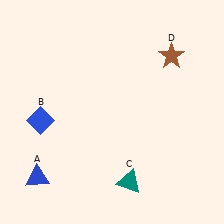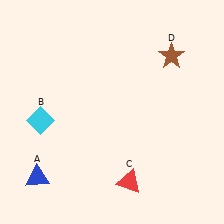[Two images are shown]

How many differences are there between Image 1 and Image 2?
There are 2 differences between the two images.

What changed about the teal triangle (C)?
In Image 1, C is teal. In Image 2, it changed to red.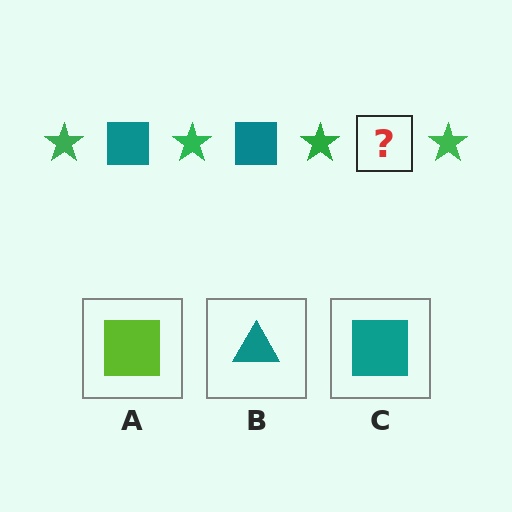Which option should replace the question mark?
Option C.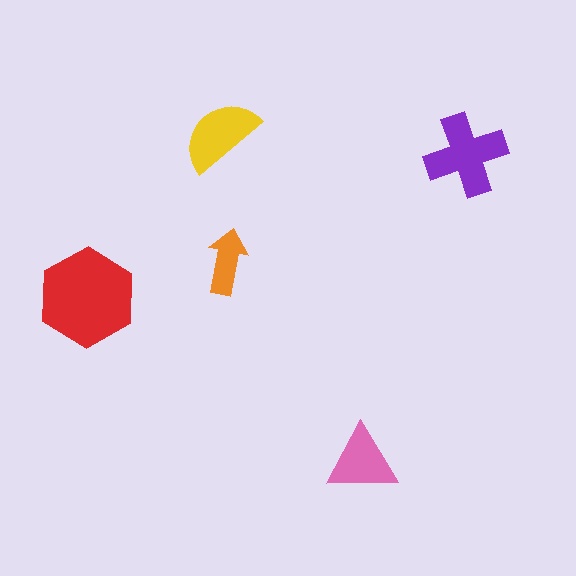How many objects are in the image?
There are 5 objects in the image.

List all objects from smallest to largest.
The orange arrow, the pink triangle, the yellow semicircle, the purple cross, the red hexagon.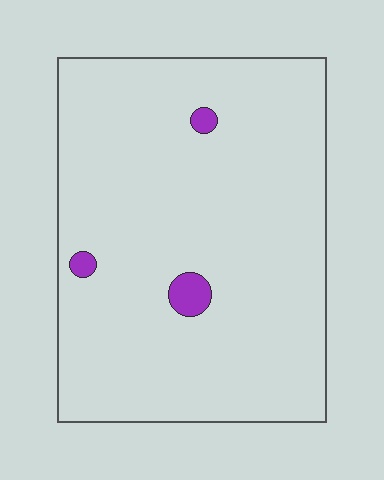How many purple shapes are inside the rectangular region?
3.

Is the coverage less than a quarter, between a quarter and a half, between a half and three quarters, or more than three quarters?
Less than a quarter.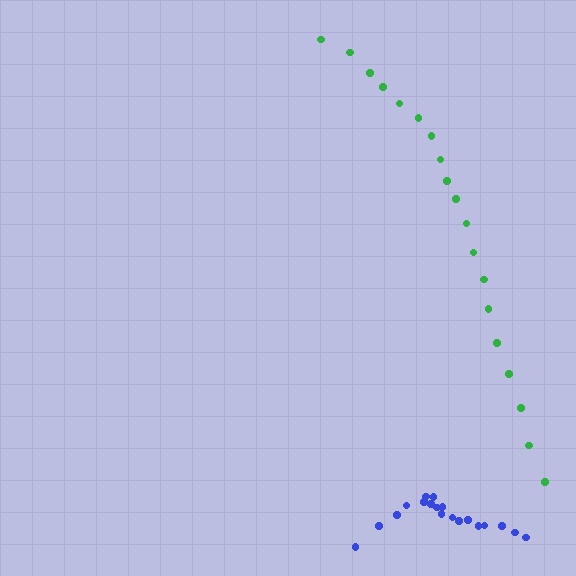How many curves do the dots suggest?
There are 2 distinct paths.